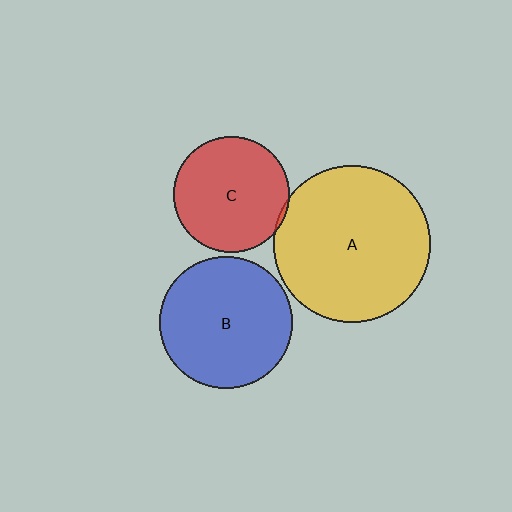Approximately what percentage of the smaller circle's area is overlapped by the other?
Approximately 5%.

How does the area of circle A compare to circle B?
Approximately 1.4 times.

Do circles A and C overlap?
Yes.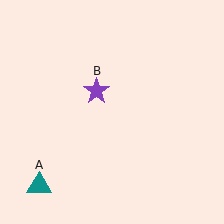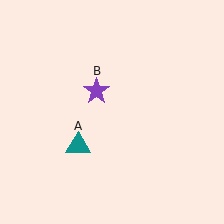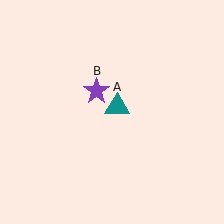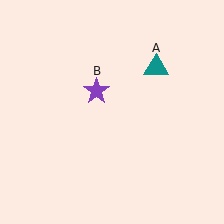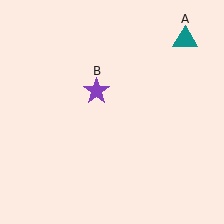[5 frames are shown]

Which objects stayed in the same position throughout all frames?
Purple star (object B) remained stationary.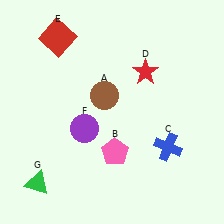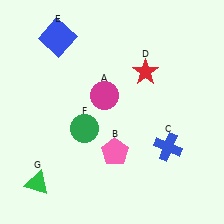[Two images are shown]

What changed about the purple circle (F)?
In Image 1, F is purple. In Image 2, it changed to green.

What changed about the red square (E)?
In Image 1, E is red. In Image 2, it changed to blue.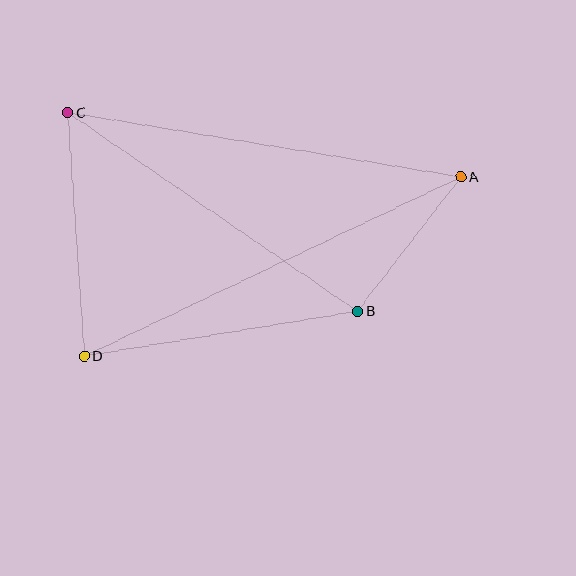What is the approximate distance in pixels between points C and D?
The distance between C and D is approximately 244 pixels.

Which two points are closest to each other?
Points A and B are closest to each other.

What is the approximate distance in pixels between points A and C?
The distance between A and C is approximately 398 pixels.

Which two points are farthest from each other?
Points A and D are farthest from each other.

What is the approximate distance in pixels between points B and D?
The distance between B and D is approximately 277 pixels.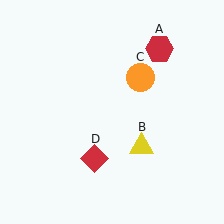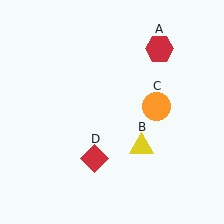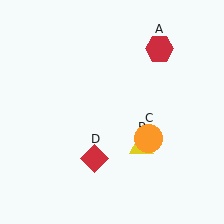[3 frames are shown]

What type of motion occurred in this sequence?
The orange circle (object C) rotated clockwise around the center of the scene.